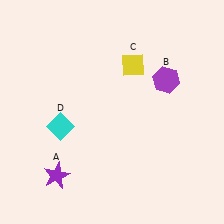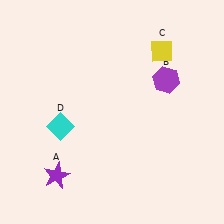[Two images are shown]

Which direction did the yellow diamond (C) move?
The yellow diamond (C) moved right.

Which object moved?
The yellow diamond (C) moved right.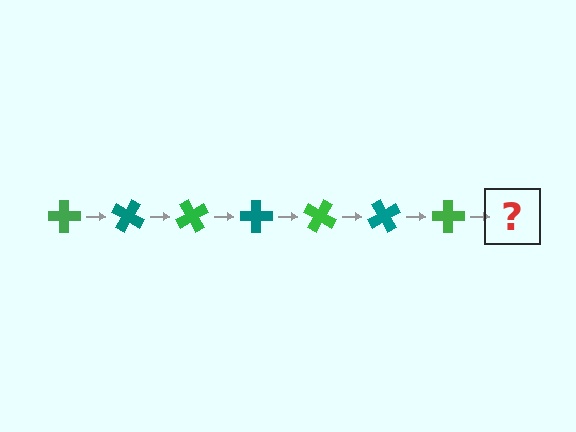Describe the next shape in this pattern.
It should be a teal cross, rotated 210 degrees from the start.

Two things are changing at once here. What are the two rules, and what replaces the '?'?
The two rules are that it rotates 30 degrees each step and the color cycles through green and teal. The '?' should be a teal cross, rotated 210 degrees from the start.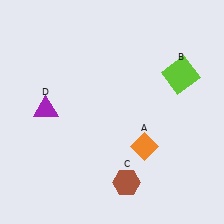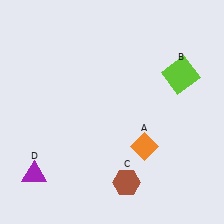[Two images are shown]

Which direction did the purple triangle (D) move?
The purple triangle (D) moved down.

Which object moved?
The purple triangle (D) moved down.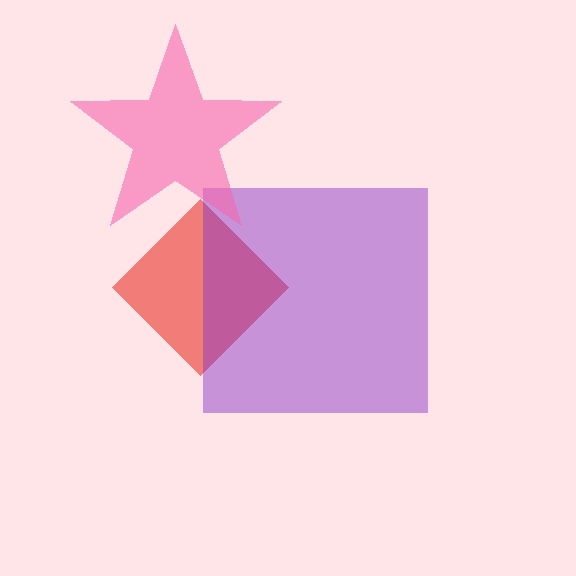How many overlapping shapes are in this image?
There are 3 overlapping shapes in the image.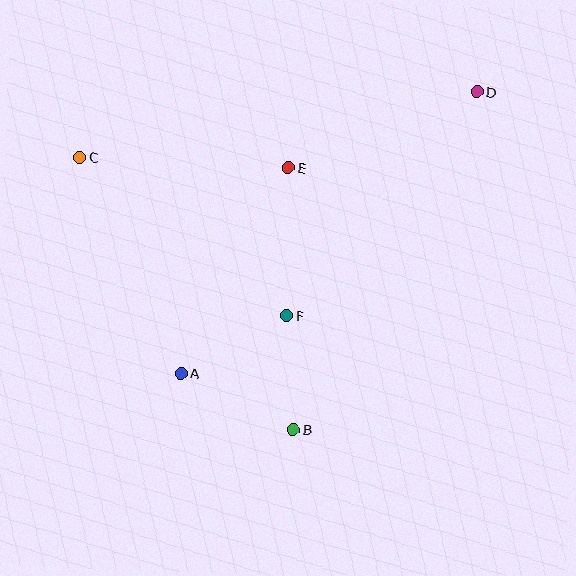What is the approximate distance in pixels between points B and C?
The distance between B and C is approximately 346 pixels.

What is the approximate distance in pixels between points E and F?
The distance between E and F is approximately 148 pixels.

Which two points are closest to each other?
Points B and F are closest to each other.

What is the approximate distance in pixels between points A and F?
The distance between A and F is approximately 120 pixels.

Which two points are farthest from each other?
Points A and D are farthest from each other.